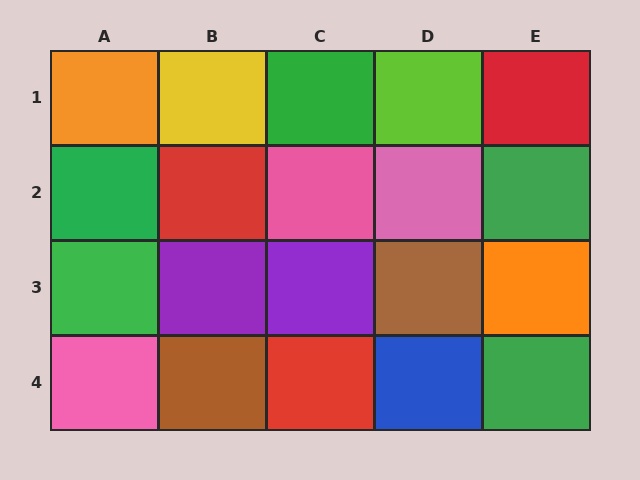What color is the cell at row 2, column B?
Red.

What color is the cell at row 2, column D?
Pink.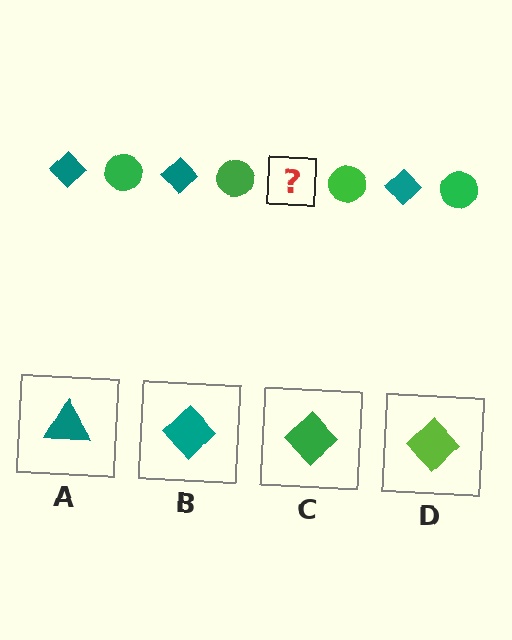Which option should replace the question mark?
Option B.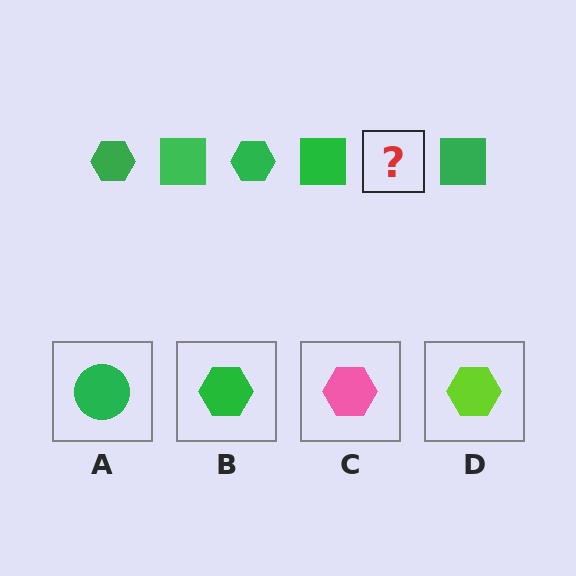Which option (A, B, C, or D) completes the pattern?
B.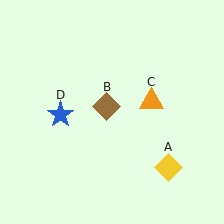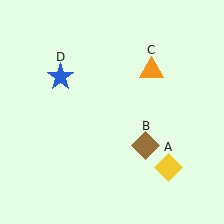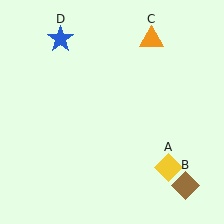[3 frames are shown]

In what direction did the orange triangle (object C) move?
The orange triangle (object C) moved up.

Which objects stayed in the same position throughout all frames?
Yellow diamond (object A) remained stationary.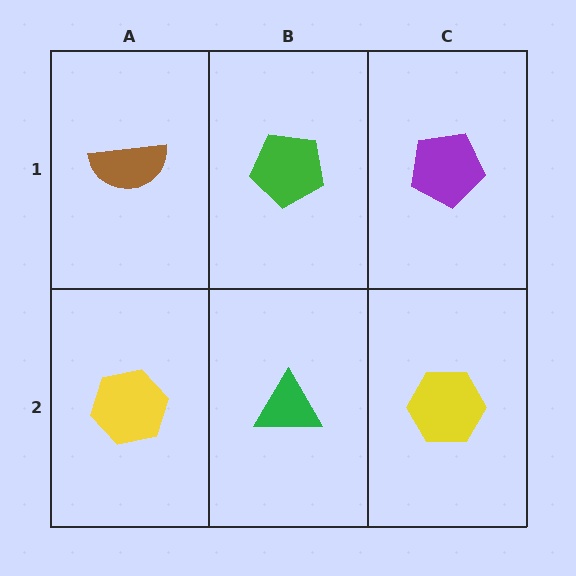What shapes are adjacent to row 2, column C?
A purple pentagon (row 1, column C), a green triangle (row 2, column B).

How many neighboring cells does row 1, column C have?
2.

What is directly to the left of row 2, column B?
A yellow hexagon.